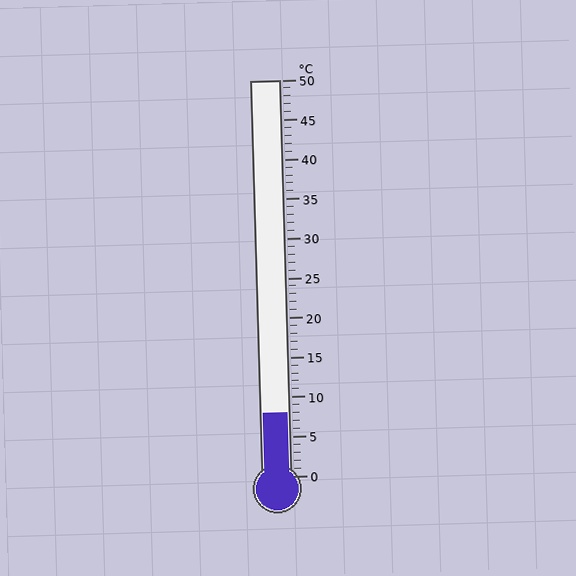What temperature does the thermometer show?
The thermometer shows approximately 8°C.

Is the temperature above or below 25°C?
The temperature is below 25°C.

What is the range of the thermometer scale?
The thermometer scale ranges from 0°C to 50°C.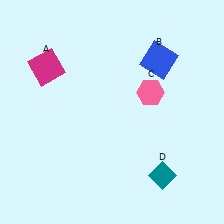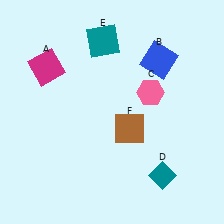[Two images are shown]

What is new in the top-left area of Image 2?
A teal square (E) was added in the top-left area of Image 2.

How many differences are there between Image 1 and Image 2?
There are 2 differences between the two images.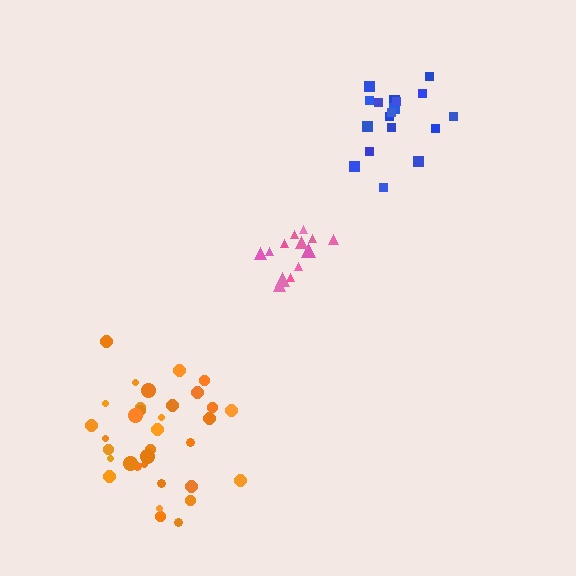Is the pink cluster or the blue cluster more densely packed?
Pink.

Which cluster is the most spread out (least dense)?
Blue.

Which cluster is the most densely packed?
Pink.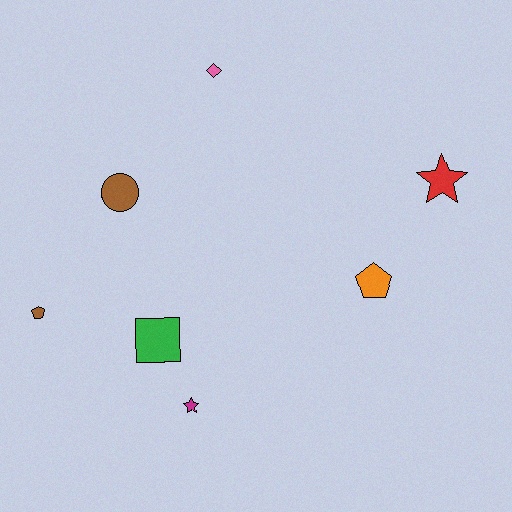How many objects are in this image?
There are 7 objects.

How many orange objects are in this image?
There is 1 orange object.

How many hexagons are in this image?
There are no hexagons.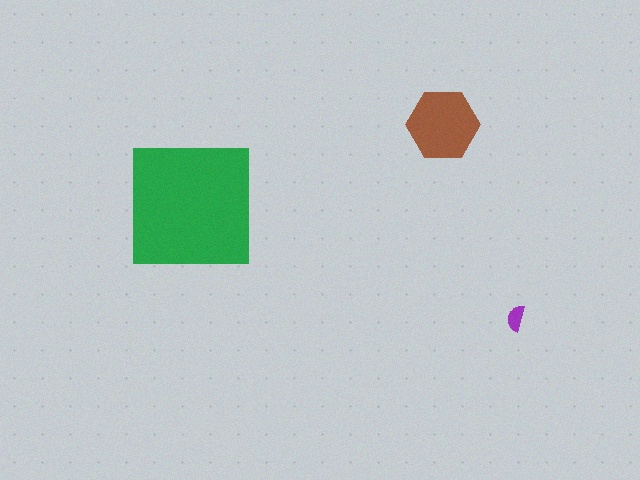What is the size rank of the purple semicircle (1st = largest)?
3rd.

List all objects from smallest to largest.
The purple semicircle, the brown hexagon, the green square.